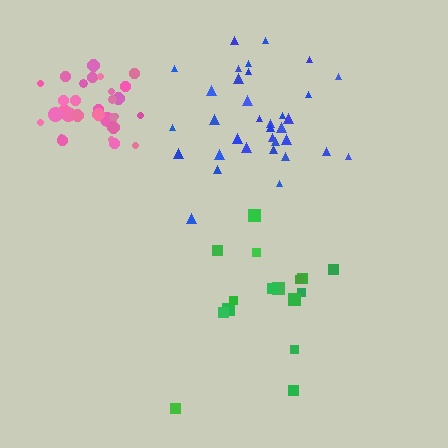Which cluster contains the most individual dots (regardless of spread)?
Blue (34).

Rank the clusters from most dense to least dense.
pink, blue, green.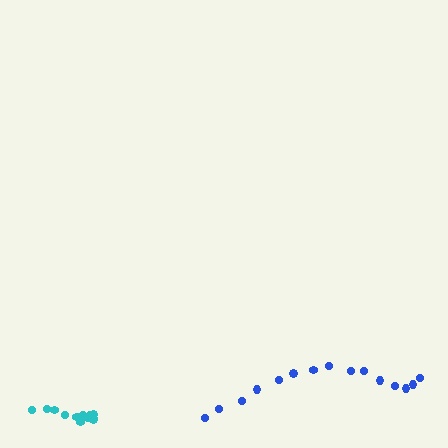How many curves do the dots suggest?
There are 2 distinct paths.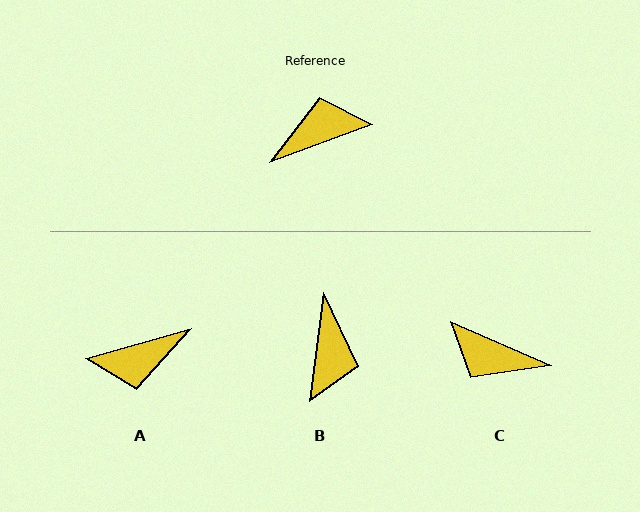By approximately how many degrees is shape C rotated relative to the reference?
Approximately 136 degrees counter-clockwise.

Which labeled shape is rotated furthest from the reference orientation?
A, about 175 degrees away.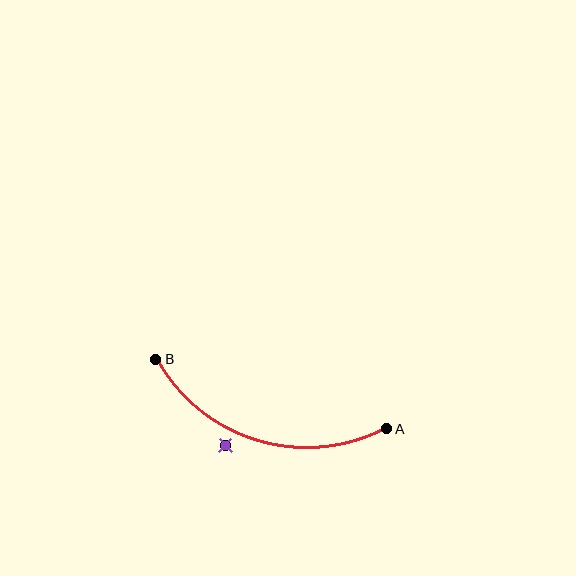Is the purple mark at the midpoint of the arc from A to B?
No — the purple mark does not lie on the arc at all. It sits slightly outside the curve.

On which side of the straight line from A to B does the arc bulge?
The arc bulges below the straight line connecting A and B.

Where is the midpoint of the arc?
The arc midpoint is the point on the curve farthest from the straight line joining A and B. It sits below that line.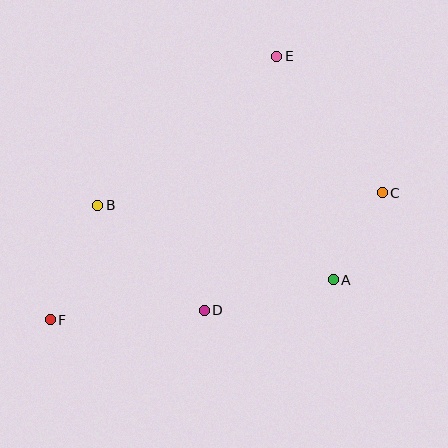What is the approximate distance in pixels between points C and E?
The distance between C and E is approximately 173 pixels.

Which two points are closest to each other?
Points A and C are closest to each other.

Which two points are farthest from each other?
Points C and F are farthest from each other.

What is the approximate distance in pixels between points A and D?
The distance between A and D is approximately 132 pixels.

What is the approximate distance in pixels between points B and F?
The distance between B and F is approximately 124 pixels.